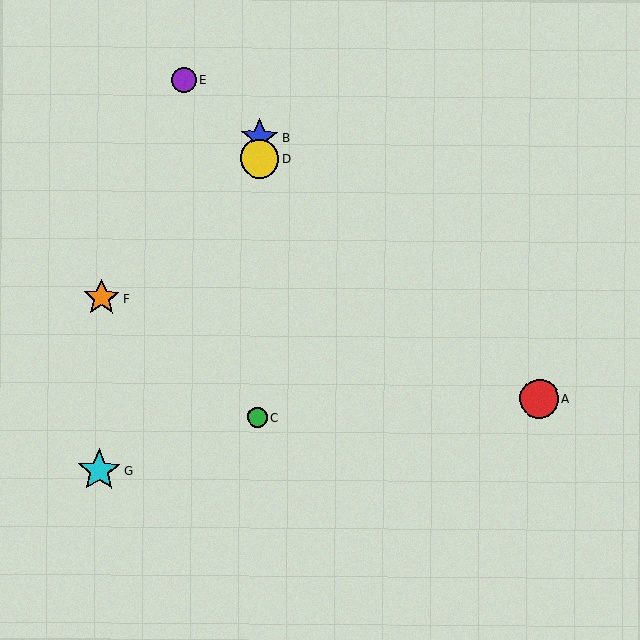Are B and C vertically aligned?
Yes, both are at x≈260.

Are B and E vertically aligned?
No, B is at x≈260 and E is at x≈183.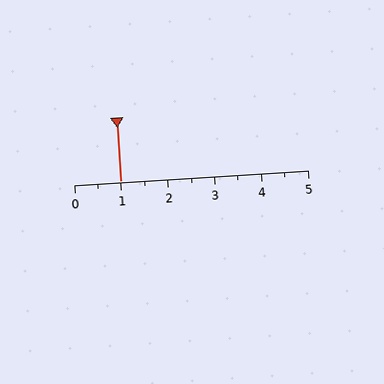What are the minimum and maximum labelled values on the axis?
The axis runs from 0 to 5.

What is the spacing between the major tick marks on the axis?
The major ticks are spaced 1 apart.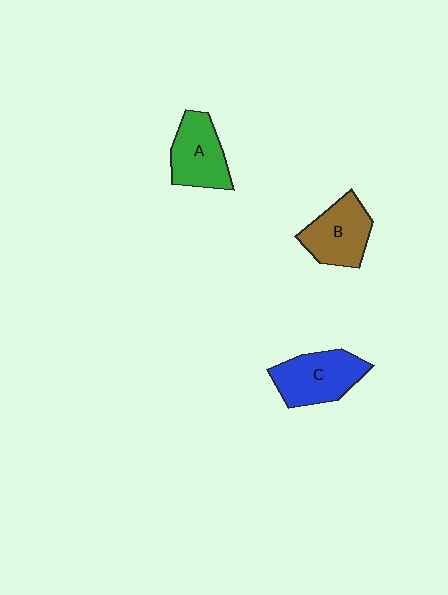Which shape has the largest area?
Shape C (blue).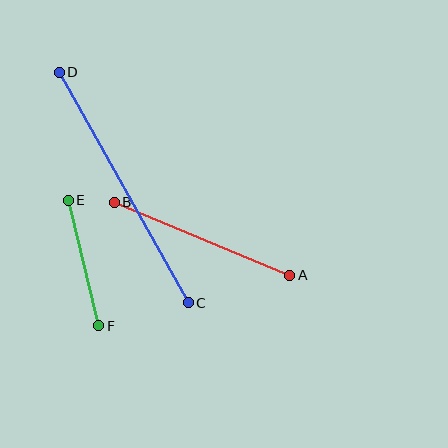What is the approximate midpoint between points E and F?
The midpoint is at approximately (83, 263) pixels.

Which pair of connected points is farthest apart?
Points C and D are farthest apart.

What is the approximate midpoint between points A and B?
The midpoint is at approximately (202, 239) pixels.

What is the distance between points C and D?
The distance is approximately 264 pixels.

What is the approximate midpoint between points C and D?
The midpoint is at approximately (124, 188) pixels.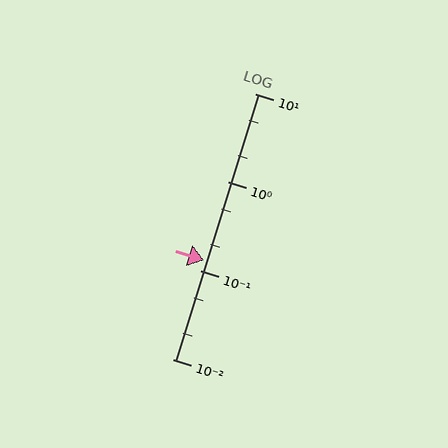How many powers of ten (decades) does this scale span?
The scale spans 3 decades, from 0.01 to 10.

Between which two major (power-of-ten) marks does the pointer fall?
The pointer is between 0.1 and 1.